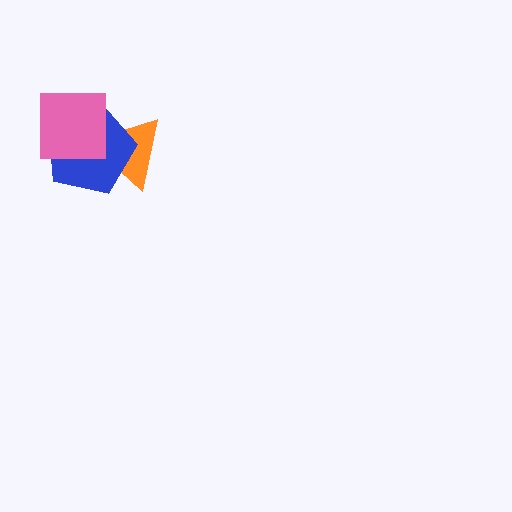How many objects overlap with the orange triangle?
2 objects overlap with the orange triangle.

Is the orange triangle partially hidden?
Yes, it is partially covered by another shape.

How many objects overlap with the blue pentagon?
2 objects overlap with the blue pentagon.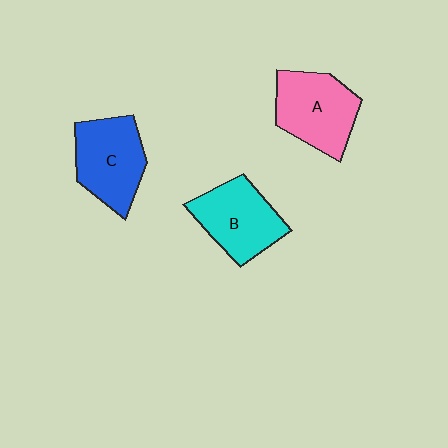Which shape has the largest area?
Shape A (pink).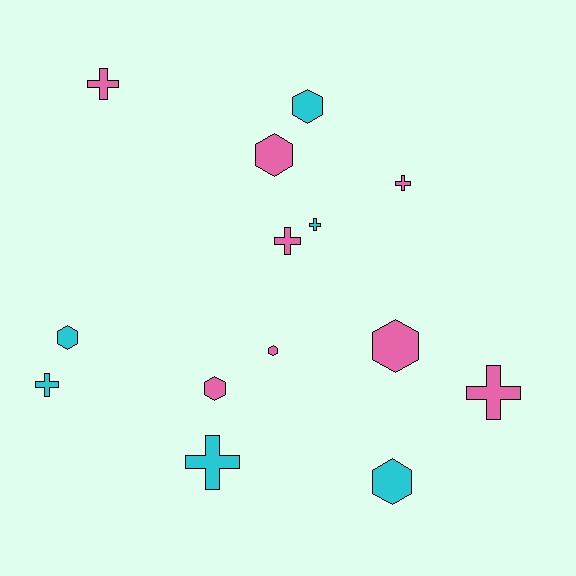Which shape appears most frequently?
Cross, with 7 objects.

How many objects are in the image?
There are 14 objects.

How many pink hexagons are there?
There are 4 pink hexagons.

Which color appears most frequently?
Pink, with 8 objects.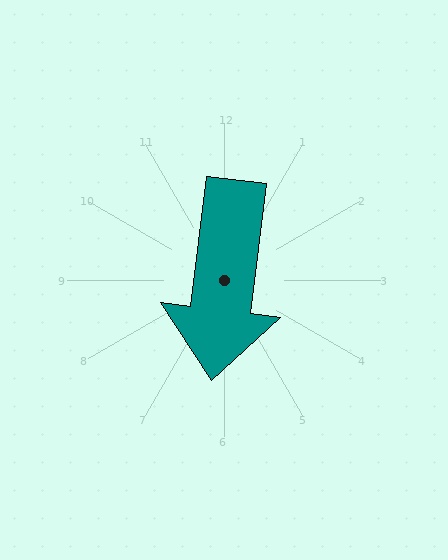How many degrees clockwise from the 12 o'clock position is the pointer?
Approximately 187 degrees.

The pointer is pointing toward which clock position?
Roughly 6 o'clock.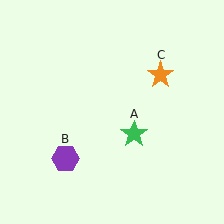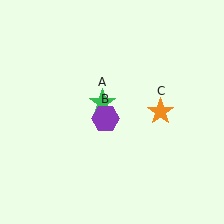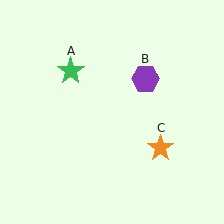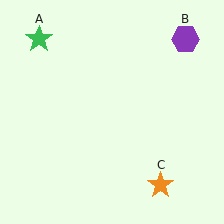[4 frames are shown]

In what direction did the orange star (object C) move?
The orange star (object C) moved down.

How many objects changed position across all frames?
3 objects changed position: green star (object A), purple hexagon (object B), orange star (object C).